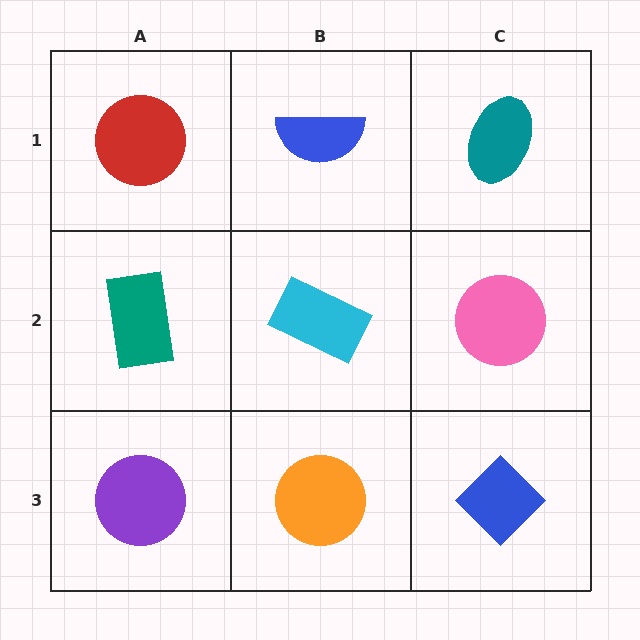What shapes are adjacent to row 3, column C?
A pink circle (row 2, column C), an orange circle (row 3, column B).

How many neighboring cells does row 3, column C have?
2.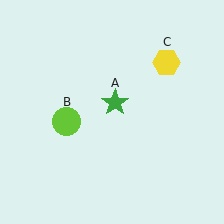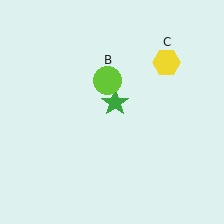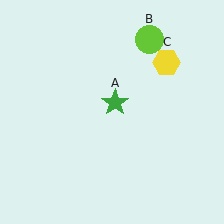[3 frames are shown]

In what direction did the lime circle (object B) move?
The lime circle (object B) moved up and to the right.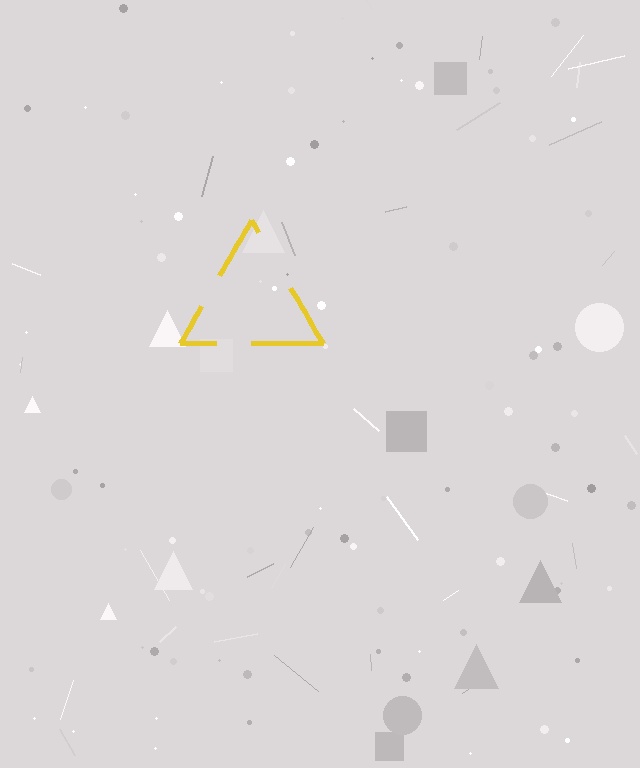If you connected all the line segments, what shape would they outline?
They would outline a triangle.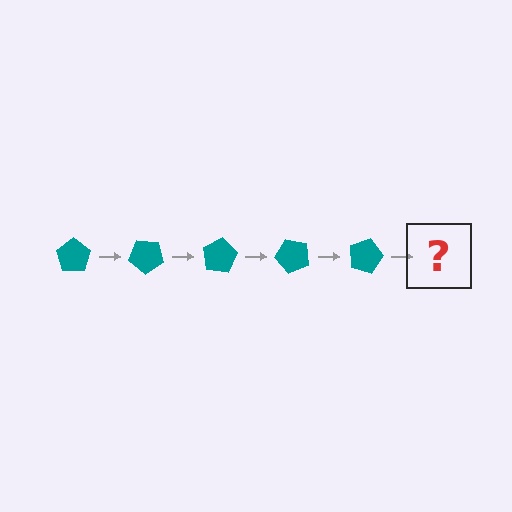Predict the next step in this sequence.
The next step is a teal pentagon rotated 200 degrees.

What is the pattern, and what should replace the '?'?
The pattern is that the pentagon rotates 40 degrees each step. The '?' should be a teal pentagon rotated 200 degrees.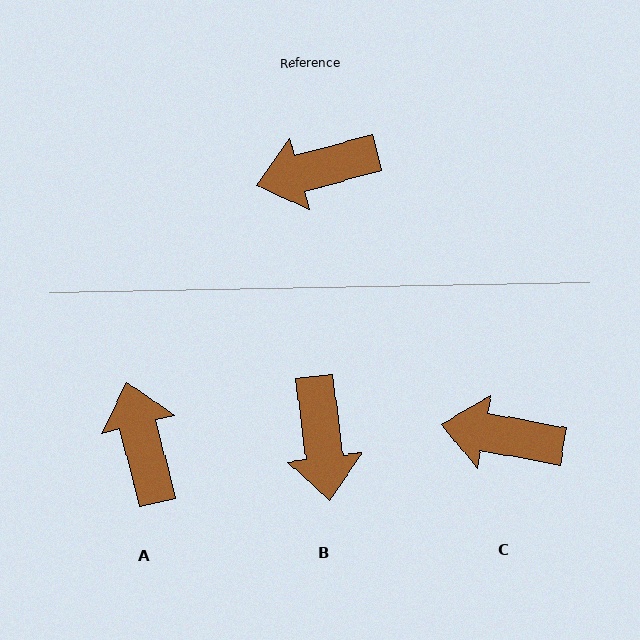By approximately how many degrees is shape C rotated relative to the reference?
Approximately 26 degrees clockwise.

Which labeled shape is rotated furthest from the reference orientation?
A, about 91 degrees away.